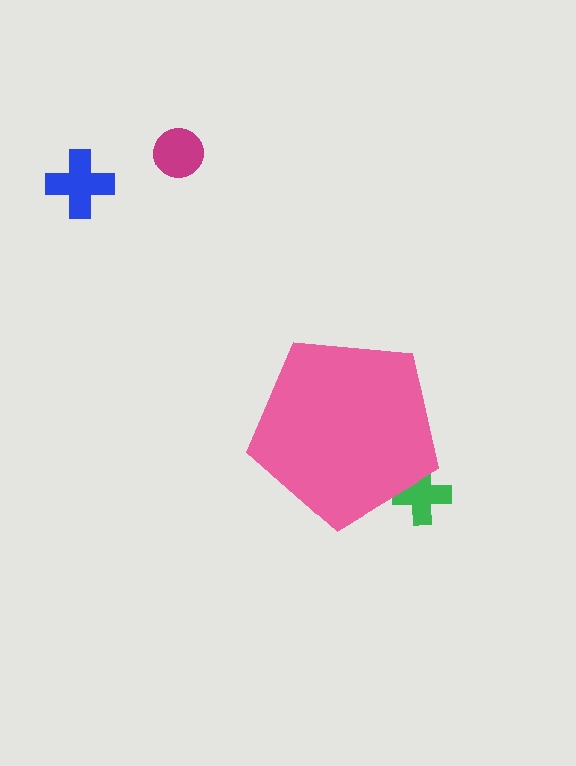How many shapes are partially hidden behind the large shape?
1 shape is partially hidden.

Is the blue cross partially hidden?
No, the blue cross is fully visible.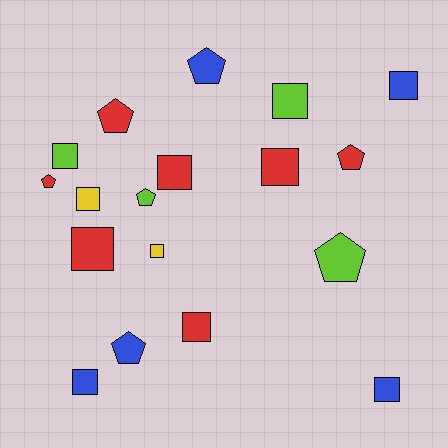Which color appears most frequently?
Red, with 7 objects.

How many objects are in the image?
There are 18 objects.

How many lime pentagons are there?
There are 2 lime pentagons.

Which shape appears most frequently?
Square, with 11 objects.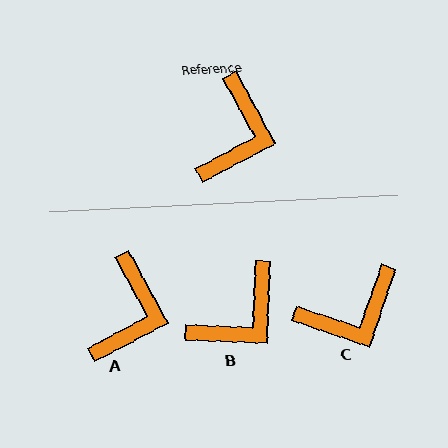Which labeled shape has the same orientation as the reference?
A.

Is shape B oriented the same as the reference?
No, it is off by about 30 degrees.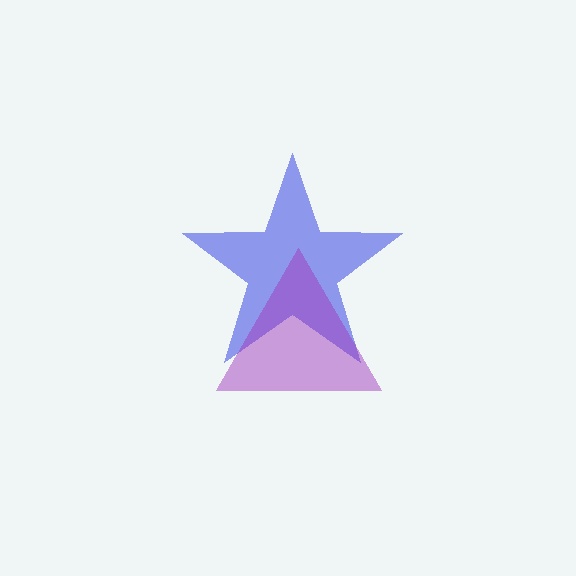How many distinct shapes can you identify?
There are 2 distinct shapes: a blue star, a purple triangle.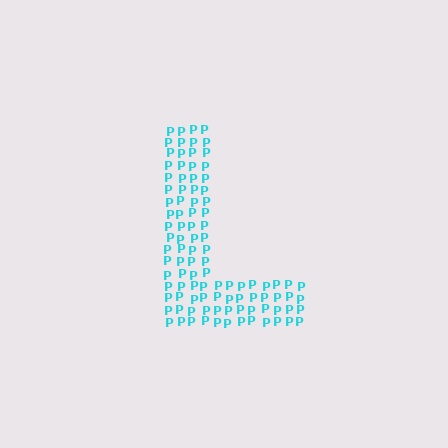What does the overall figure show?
The overall figure shows the letter L.